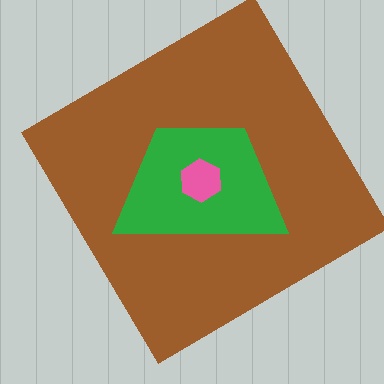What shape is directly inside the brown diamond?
The green trapezoid.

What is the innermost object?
The pink hexagon.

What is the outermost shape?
The brown diamond.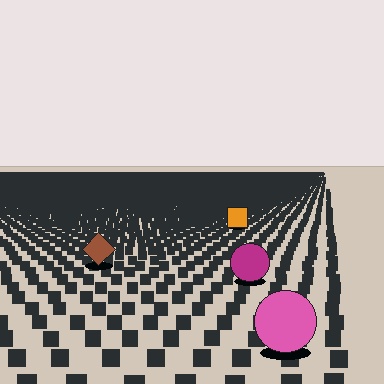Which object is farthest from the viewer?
The orange square is farthest from the viewer. It appears smaller and the ground texture around it is denser.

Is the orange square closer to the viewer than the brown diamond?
No. The brown diamond is closer — you can tell from the texture gradient: the ground texture is coarser near it.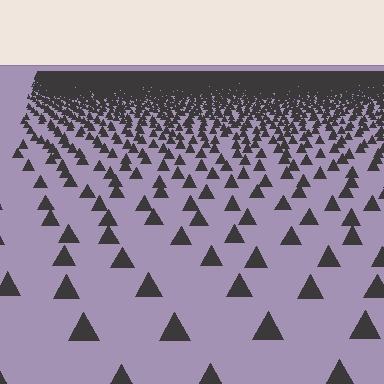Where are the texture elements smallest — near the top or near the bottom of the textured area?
Near the top.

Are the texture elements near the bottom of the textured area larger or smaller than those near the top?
Larger. Near the bottom, elements are closer to the viewer and appear at a bigger on-screen size.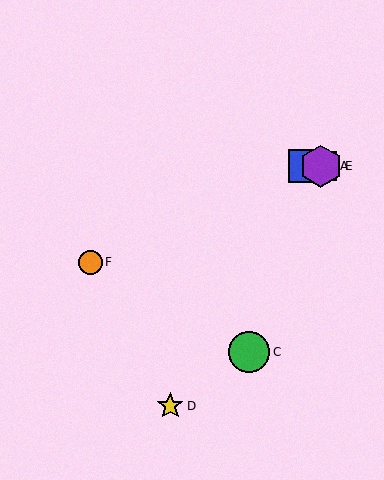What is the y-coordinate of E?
Object E is at y≈166.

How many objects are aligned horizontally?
3 objects (A, B, E) are aligned horizontally.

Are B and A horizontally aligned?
Yes, both are at y≈166.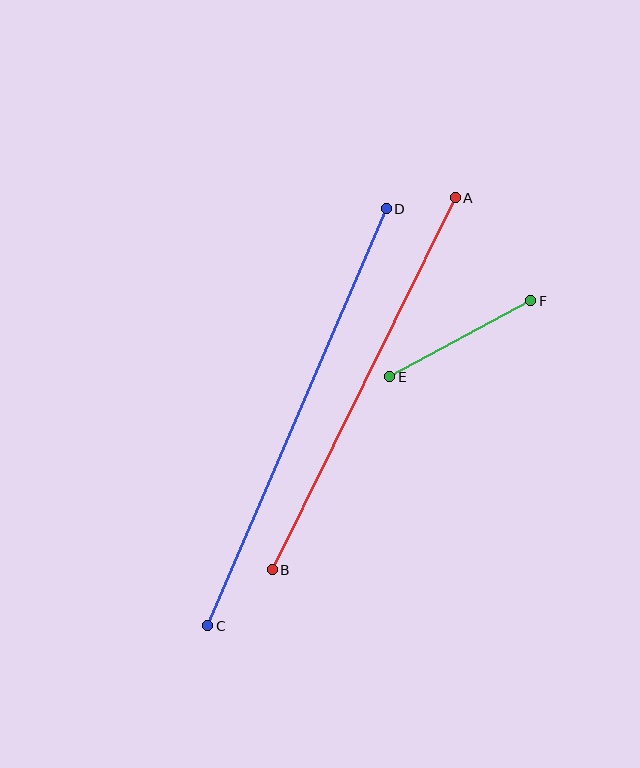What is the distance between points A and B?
The distance is approximately 414 pixels.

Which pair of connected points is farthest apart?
Points C and D are farthest apart.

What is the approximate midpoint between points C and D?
The midpoint is at approximately (297, 417) pixels.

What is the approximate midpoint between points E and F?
The midpoint is at approximately (460, 339) pixels.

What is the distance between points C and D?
The distance is approximately 453 pixels.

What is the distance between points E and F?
The distance is approximately 160 pixels.